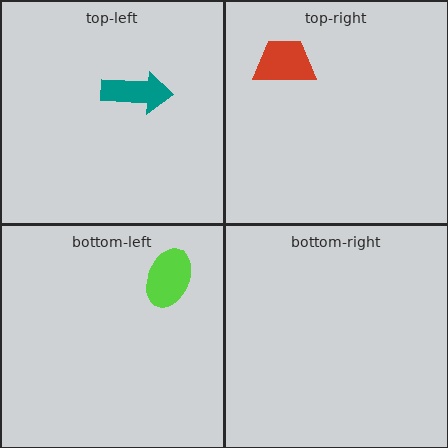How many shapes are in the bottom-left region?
1.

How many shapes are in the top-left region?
1.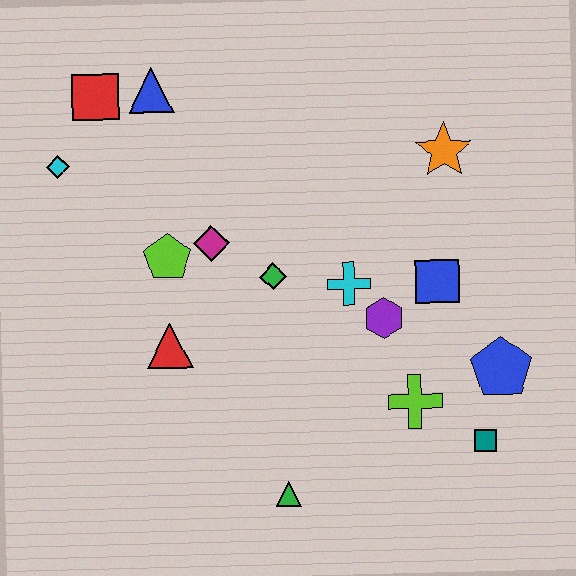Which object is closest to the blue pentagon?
The teal square is closest to the blue pentagon.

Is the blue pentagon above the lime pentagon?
No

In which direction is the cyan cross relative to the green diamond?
The cyan cross is to the right of the green diamond.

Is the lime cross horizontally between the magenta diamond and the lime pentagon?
No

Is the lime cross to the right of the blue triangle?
Yes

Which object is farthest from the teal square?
The red square is farthest from the teal square.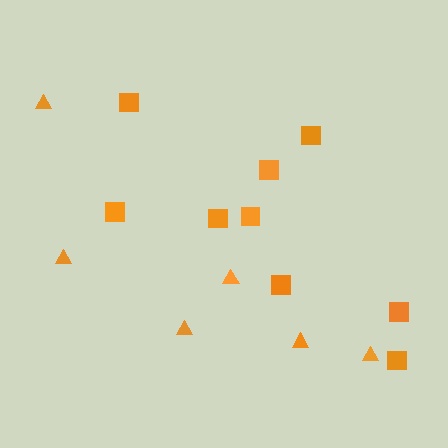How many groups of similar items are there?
There are 2 groups: one group of triangles (6) and one group of squares (9).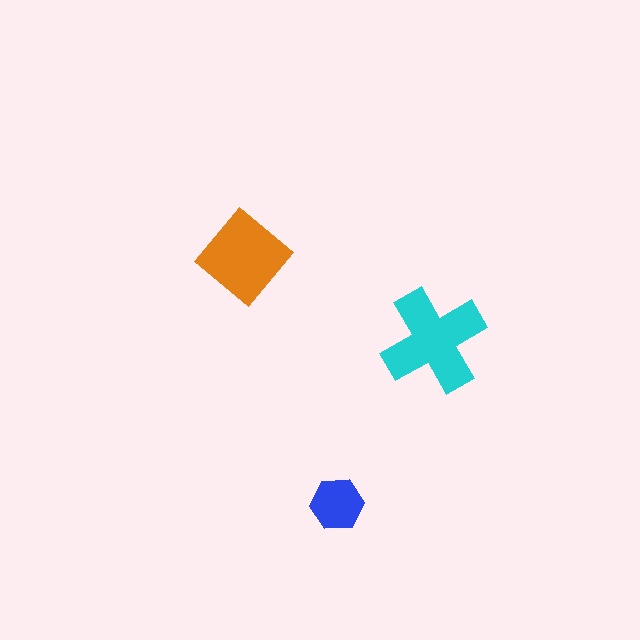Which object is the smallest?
The blue hexagon.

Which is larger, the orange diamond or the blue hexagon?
The orange diamond.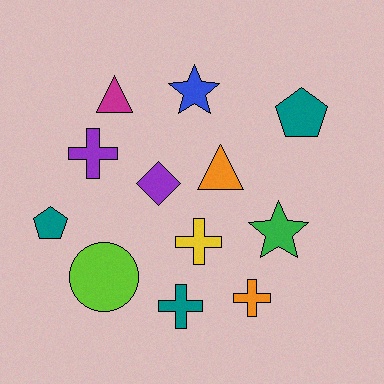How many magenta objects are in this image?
There is 1 magenta object.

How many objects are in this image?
There are 12 objects.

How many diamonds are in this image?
There is 1 diamond.